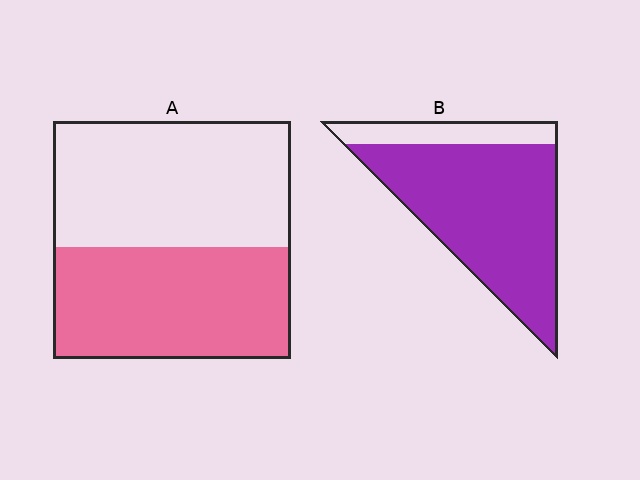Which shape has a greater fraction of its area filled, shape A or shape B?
Shape B.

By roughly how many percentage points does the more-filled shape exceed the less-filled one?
By roughly 35 percentage points (B over A).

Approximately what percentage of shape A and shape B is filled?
A is approximately 45% and B is approximately 80%.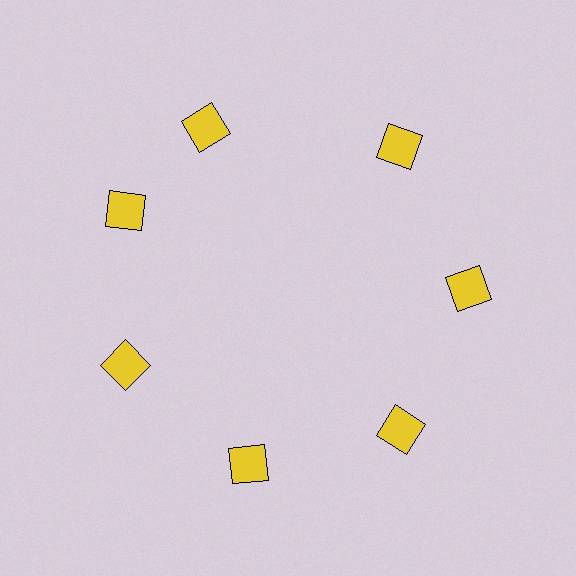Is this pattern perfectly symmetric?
No. The 7 yellow squares are arranged in a ring, but one element near the 12 o'clock position is rotated out of alignment along the ring, breaking the 7-fold rotational symmetry.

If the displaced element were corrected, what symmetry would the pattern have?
It would have 7-fold rotational symmetry — the pattern would map onto itself every 51 degrees.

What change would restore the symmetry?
The symmetry would be restored by rotating it back into even spacing with its neighbors so that all 7 squares sit at equal angles and equal distance from the center.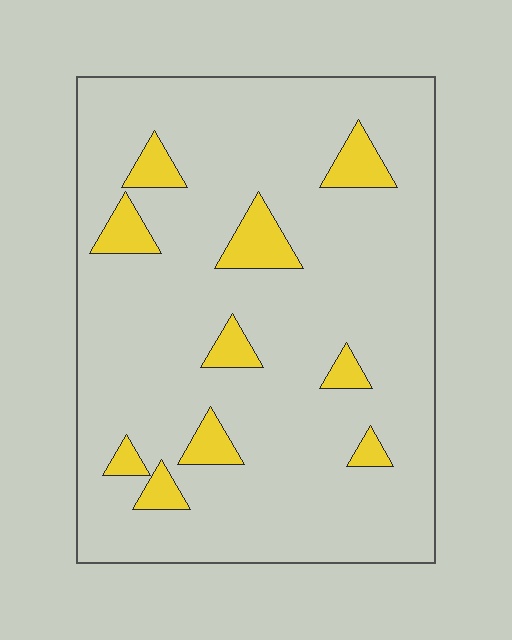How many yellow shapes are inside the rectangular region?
10.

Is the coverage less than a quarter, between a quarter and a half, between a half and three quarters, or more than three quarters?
Less than a quarter.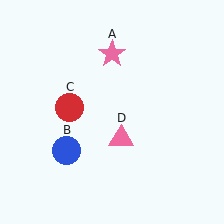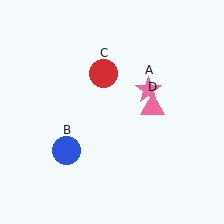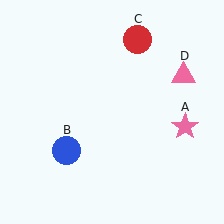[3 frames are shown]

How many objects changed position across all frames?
3 objects changed position: pink star (object A), red circle (object C), pink triangle (object D).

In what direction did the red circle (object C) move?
The red circle (object C) moved up and to the right.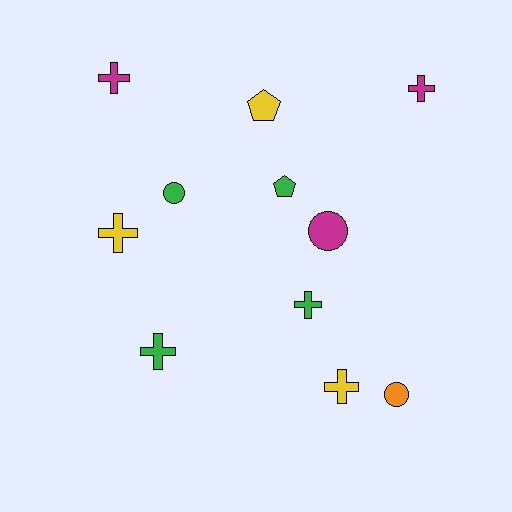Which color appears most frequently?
Green, with 4 objects.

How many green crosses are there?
There are 2 green crosses.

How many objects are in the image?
There are 11 objects.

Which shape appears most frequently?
Cross, with 6 objects.